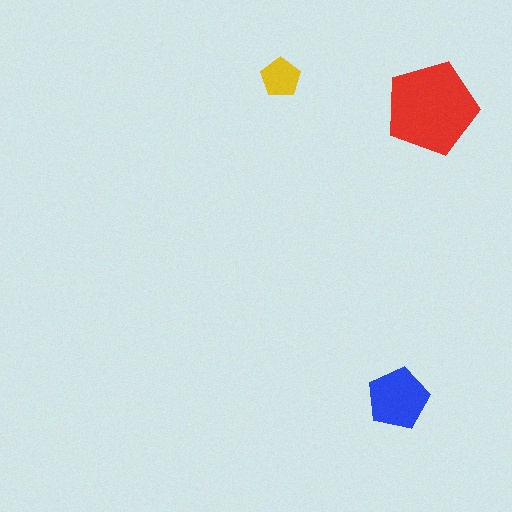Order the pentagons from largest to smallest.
the red one, the blue one, the yellow one.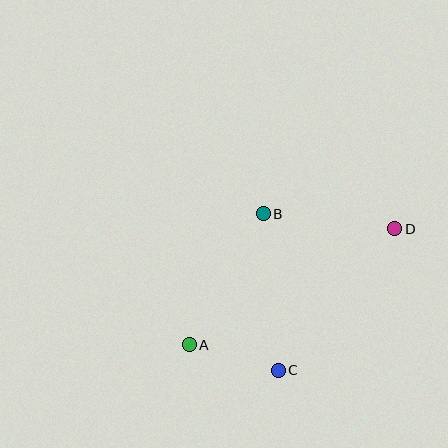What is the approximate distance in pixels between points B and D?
The distance between B and D is approximately 133 pixels.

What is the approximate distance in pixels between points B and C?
The distance between B and C is approximately 158 pixels.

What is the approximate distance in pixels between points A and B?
The distance between A and B is approximately 151 pixels.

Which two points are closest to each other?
Points A and C are closest to each other.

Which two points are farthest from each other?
Points A and D are farthest from each other.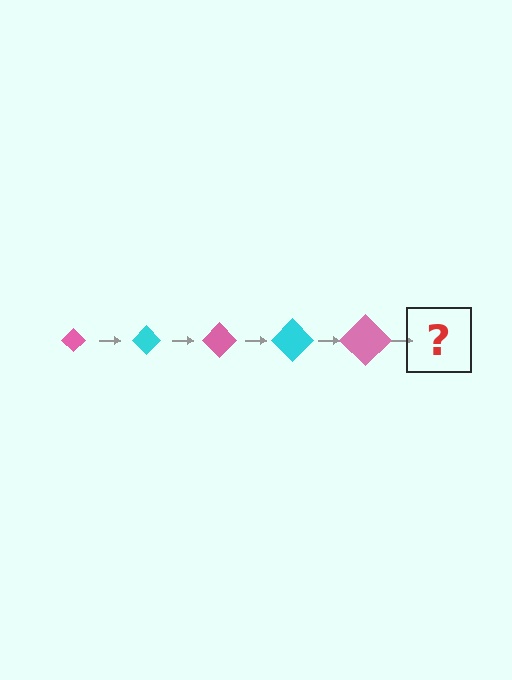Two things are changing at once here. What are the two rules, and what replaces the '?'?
The two rules are that the diamond grows larger each step and the color cycles through pink and cyan. The '?' should be a cyan diamond, larger than the previous one.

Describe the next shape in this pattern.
It should be a cyan diamond, larger than the previous one.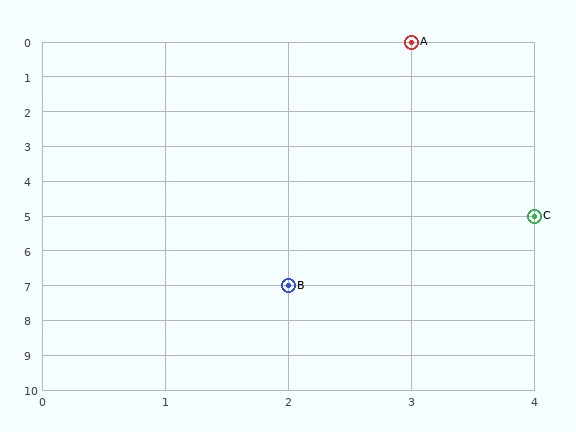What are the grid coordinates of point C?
Point C is at grid coordinates (4, 5).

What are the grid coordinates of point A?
Point A is at grid coordinates (3, 0).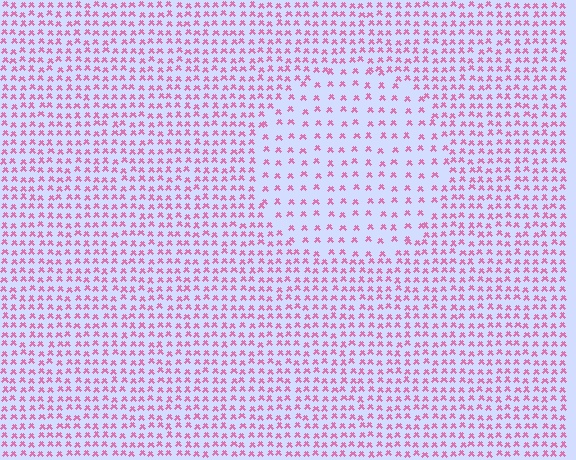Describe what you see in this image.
The image contains small pink elements arranged at two different densities. A circle-shaped region is visible where the elements are less densely packed than the surrounding area.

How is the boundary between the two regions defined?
The boundary is defined by a change in element density (approximately 2.0x ratio). All elements are the same color, size, and shape.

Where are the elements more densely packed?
The elements are more densely packed outside the circle boundary.